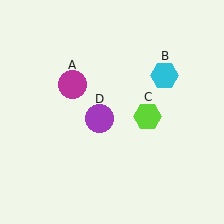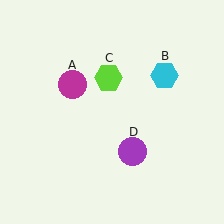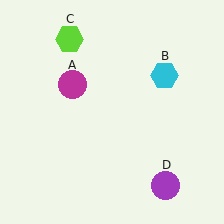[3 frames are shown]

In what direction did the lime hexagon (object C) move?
The lime hexagon (object C) moved up and to the left.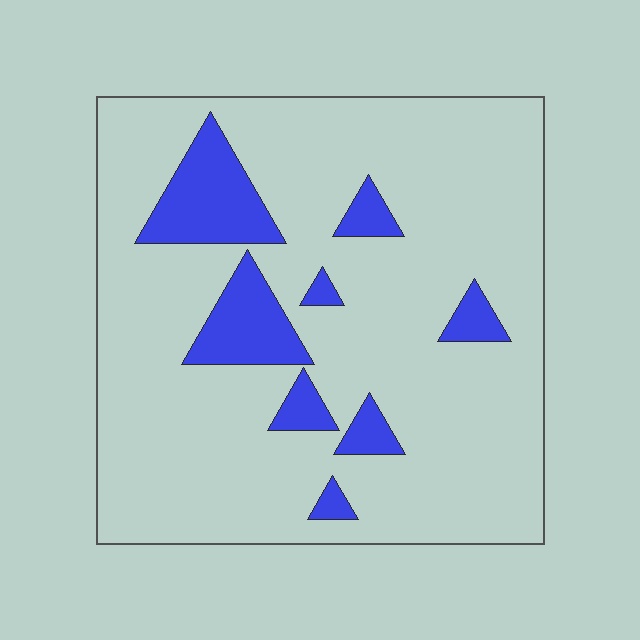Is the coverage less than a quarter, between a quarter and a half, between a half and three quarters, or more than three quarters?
Less than a quarter.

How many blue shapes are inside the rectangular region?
8.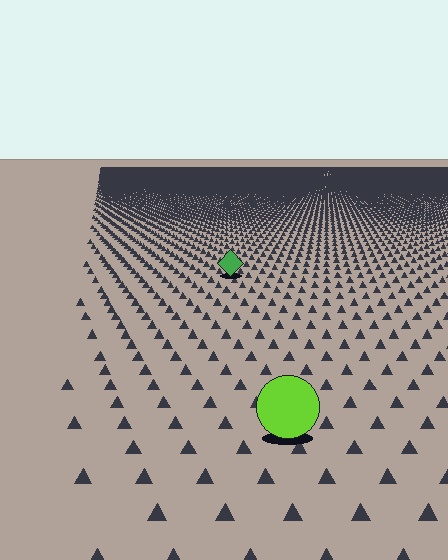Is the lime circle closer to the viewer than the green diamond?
Yes. The lime circle is closer — you can tell from the texture gradient: the ground texture is coarser near it.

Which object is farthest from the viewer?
The green diamond is farthest from the viewer. It appears smaller and the ground texture around it is denser.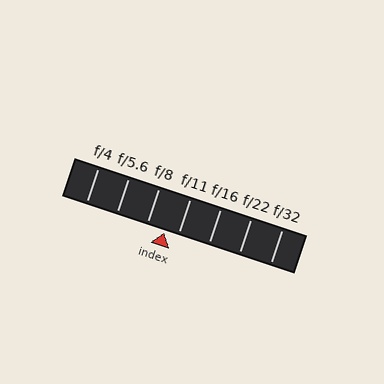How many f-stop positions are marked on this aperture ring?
There are 7 f-stop positions marked.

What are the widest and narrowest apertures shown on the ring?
The widest aperture shown is f/4 and the narrowest is f/32.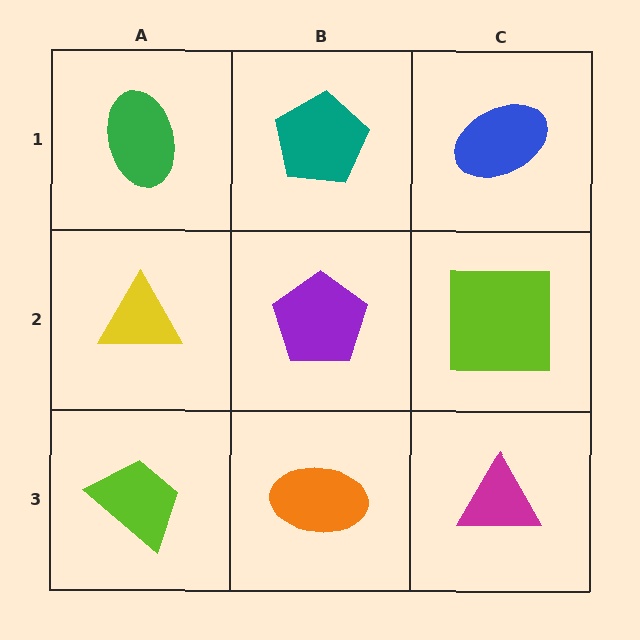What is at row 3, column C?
A magenta triangle.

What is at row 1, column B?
A teal pentagon.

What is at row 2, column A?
A yellow triangle.